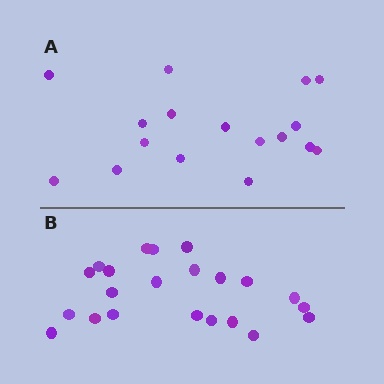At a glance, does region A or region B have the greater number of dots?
Region B (the bottom region) has more dots.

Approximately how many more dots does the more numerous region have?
Region B has about 5 more dots than region A.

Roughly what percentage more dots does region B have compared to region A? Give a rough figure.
About 30% more.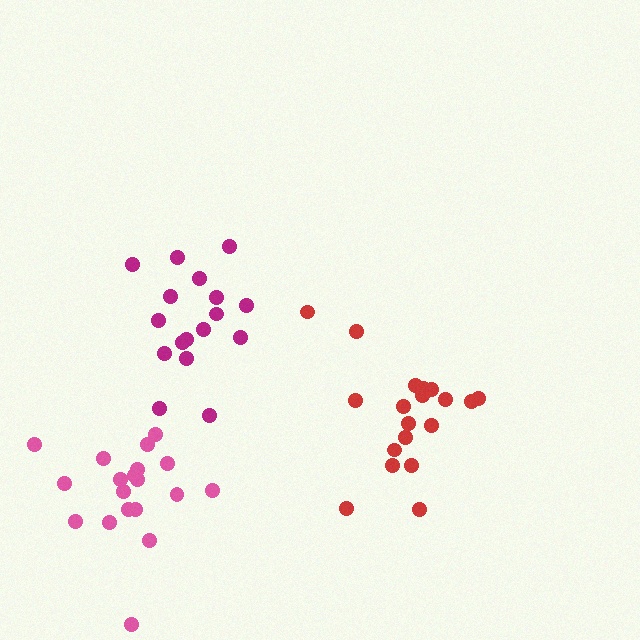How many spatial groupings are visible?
There are 3 spatial groupings.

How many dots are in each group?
Group 1: 19 dots, Group 2: 17 dots, Group 3: 19 dots (55 total).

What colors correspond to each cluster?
The clusters are colored: pink, magenta, red.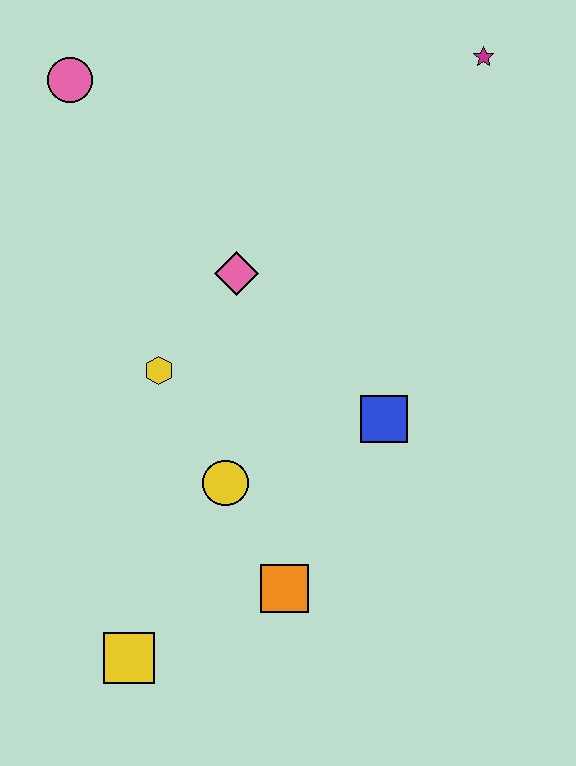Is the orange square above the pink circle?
No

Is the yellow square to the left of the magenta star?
Yes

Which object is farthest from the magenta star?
The yellow square is farthest from the magenta star.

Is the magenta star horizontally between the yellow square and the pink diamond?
No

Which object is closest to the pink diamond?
The yellow hexagon is closest to the pink diamond.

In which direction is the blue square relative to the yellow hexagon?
The blue square is to the right of the yellow hexagon.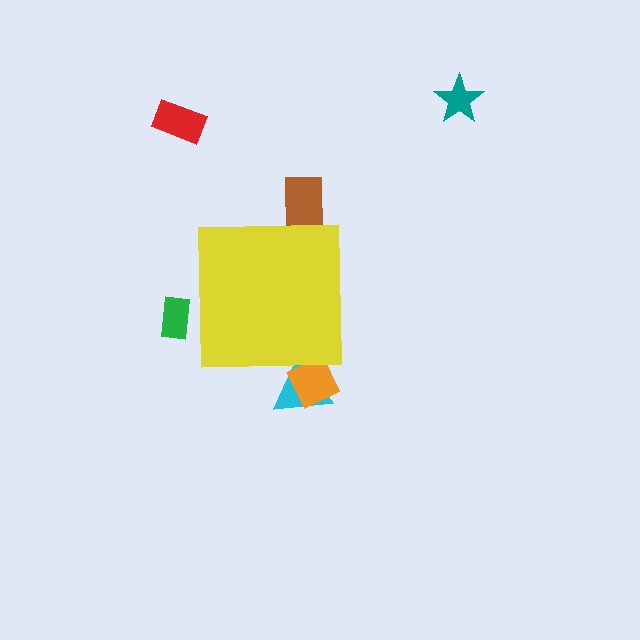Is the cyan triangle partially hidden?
Yes, the cyan triangle is partially hidden behind the yellow square.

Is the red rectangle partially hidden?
No, the red rectangle is fully visible.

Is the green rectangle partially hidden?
Yes, the green rectangle is partially hidden behind the yellow square.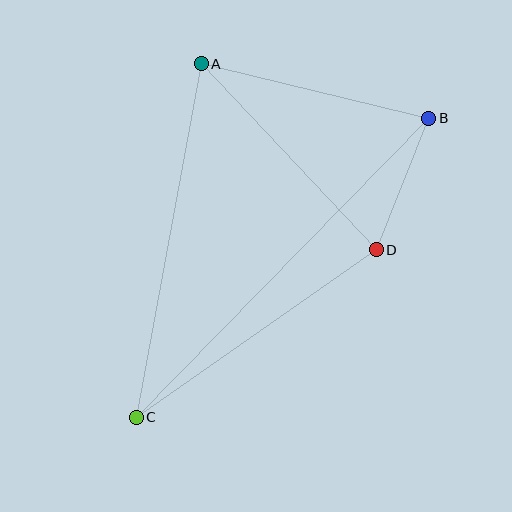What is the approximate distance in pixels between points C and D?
The distance between C and D is approximately 293 pixels.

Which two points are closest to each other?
Points B and D are closest to each other.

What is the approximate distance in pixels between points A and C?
The distance between A and C is approximately 359 pixels.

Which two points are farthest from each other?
Points B and C are farthest from each other.